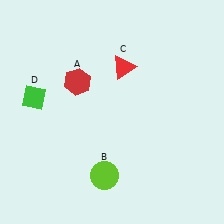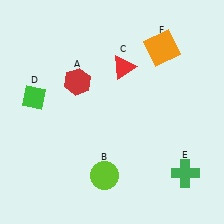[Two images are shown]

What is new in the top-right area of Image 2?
An orange square (F) was added in the top-right area of Image 2.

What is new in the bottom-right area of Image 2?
A green cross (E) was added in the bottom-right area of Image 2.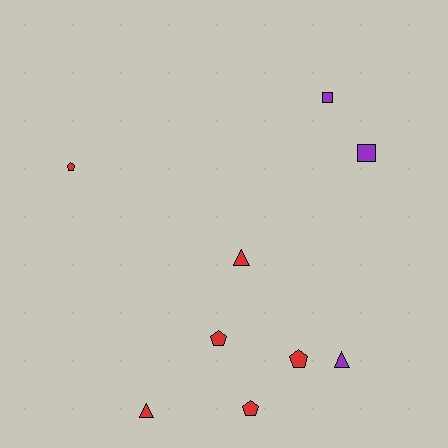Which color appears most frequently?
Red, with 6 objects.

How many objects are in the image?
There are 9 objects.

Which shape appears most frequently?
Pentagon, with 4 objects.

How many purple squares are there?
There are 2 purple squares.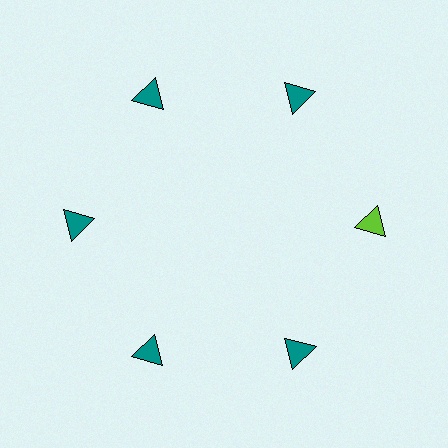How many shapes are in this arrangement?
There are 6 shapes arranged in a ring pattern.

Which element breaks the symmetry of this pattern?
The lime triangle at roughly the 3 o'clock position breaks the symmetry. All other shapes are teal triangles.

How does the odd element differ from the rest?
It has a different color: lime instead of teal.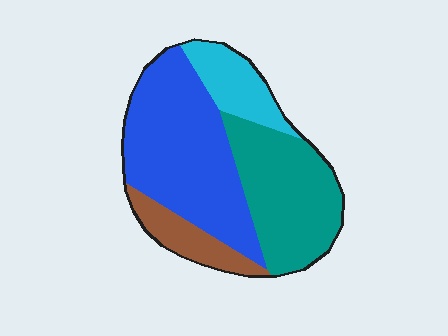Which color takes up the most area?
Blue, at roughly 45%.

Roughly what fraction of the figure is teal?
Teal covers 32% of the figure.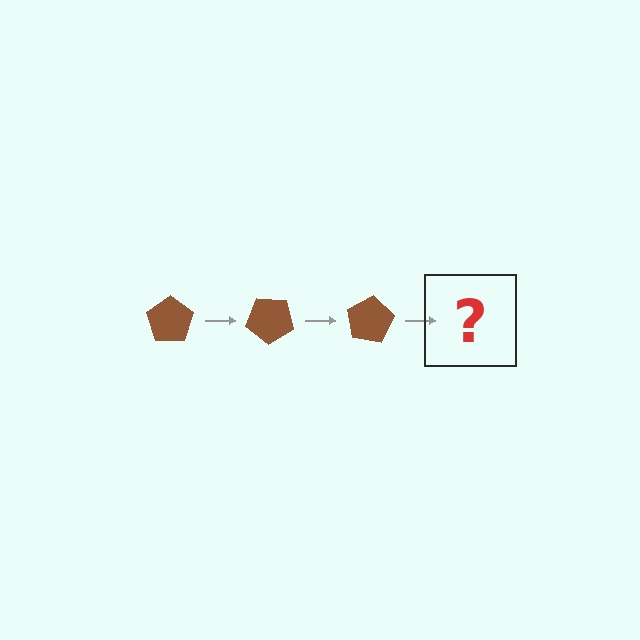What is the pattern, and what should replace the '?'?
The pattern is that the pentagon rotates 40 degrees each step. The '?' should be a brown pentagon rotated 120 degrees.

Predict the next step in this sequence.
The next step is a brown pentagon rotated 120 degrees.